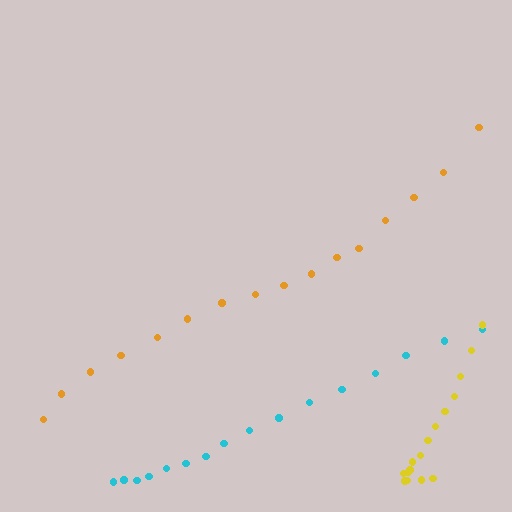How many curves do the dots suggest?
There are 3 distinct paths.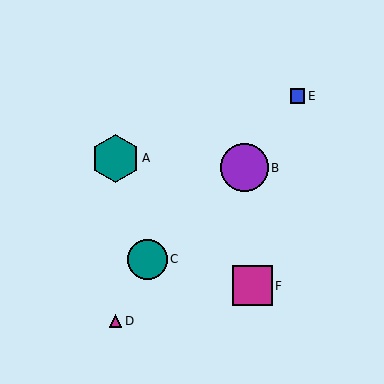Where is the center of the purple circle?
The center of the purple circle is at (244, 168).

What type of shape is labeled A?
Shape A is a teal hexagon.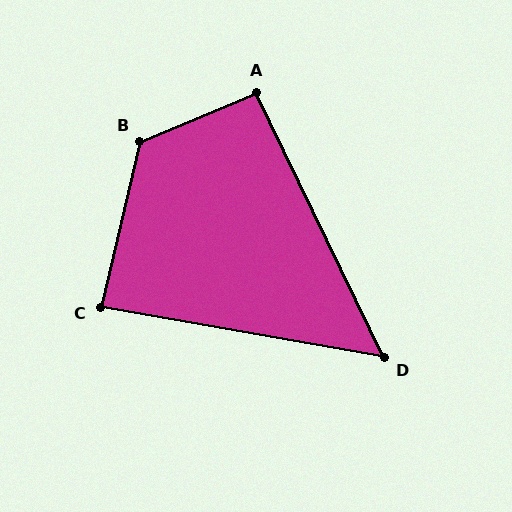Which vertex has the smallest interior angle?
D, at approximately 54 degrees.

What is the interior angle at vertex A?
Approximately 93 degrees (approximately right).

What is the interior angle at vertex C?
Approximately 87 degrees (approximately right).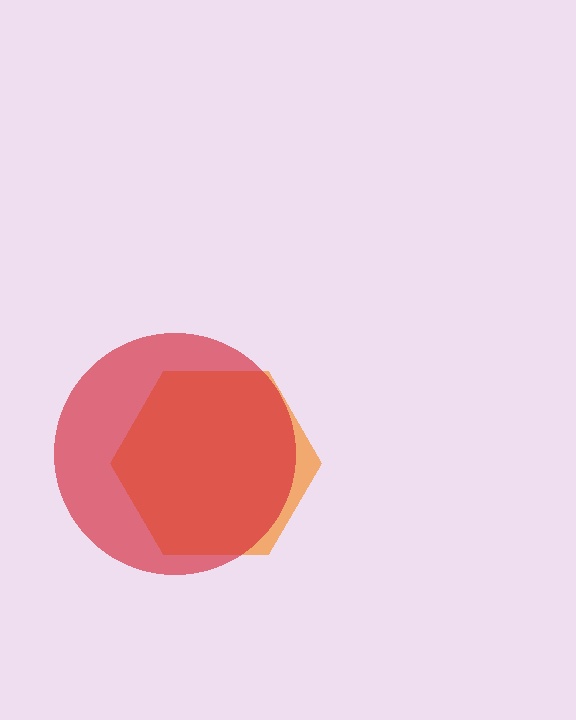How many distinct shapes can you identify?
There are 2 distinct shapes: an orange hexagon, a red circle.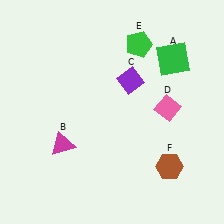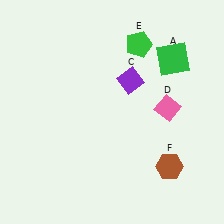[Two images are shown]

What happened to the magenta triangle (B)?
The magenta triangle (B) was removed in Image 2. It was in the bottom-left area of Image 1.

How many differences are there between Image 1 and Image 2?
There is 1 difference between the two images.